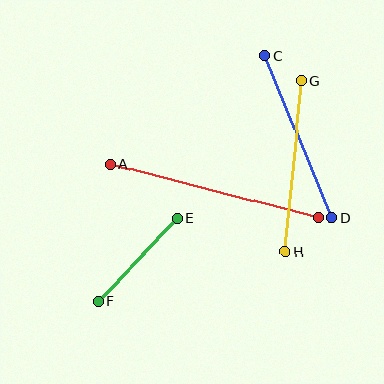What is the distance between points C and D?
The distance is approximately 175 pixels.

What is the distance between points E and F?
The distance is approximately 115 pixels.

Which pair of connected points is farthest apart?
Points A and B are farthest apart.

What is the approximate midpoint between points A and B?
The midpoint is at approximately (215, 191) pixels.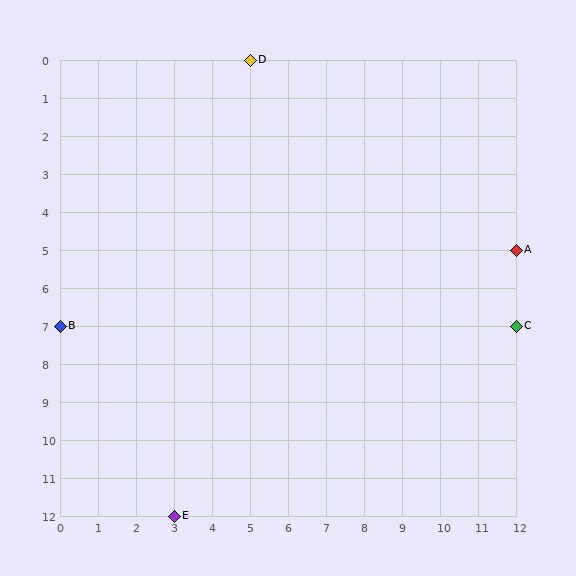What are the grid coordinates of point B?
Point B is at grid coordinates (0, 7).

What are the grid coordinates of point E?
Point E is at grid coordinates (3, 12).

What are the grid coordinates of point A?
Point A is at grid coordinates (12, 5).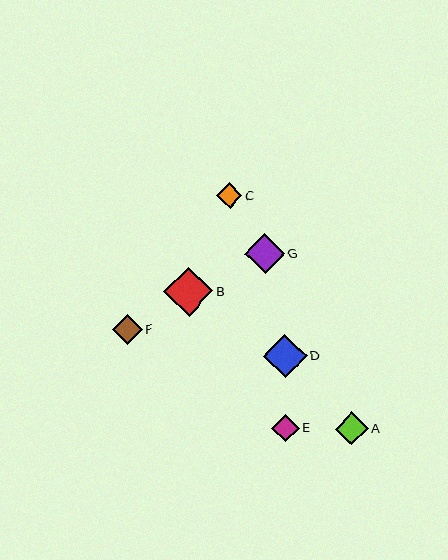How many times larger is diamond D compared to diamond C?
Diamond D is approximately 1.7 times the size of diamond C.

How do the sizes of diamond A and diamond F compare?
Diamond A and diamond F are approximately the same size.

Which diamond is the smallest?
Diamond C is the smallest with a size of approximately 25 pixels.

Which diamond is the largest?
Diamond B is the largest with a size of approximately 49 pixels.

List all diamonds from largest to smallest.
From largest to smallest: B, D, G, A, F, E, C.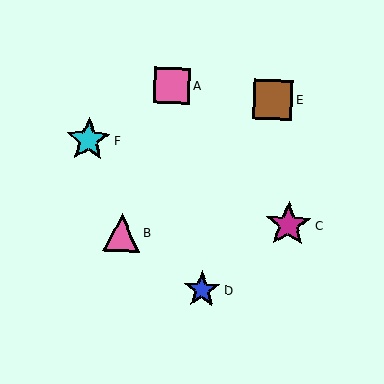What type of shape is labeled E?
Shape E is a brown square.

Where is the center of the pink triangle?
The center of the pink triangle is at (122, 233).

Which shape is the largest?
The magenta star (labeled C) is the largest.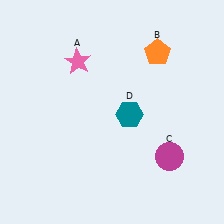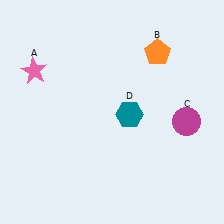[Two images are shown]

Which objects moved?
The objects that moved are: the pink star (A), the magenta circle (C).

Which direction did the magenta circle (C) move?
The magenta circle (C) moved up.